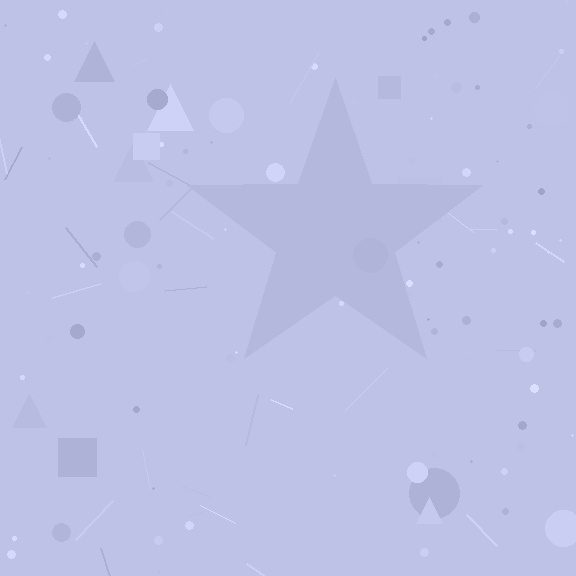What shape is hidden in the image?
A star is hidden in the image.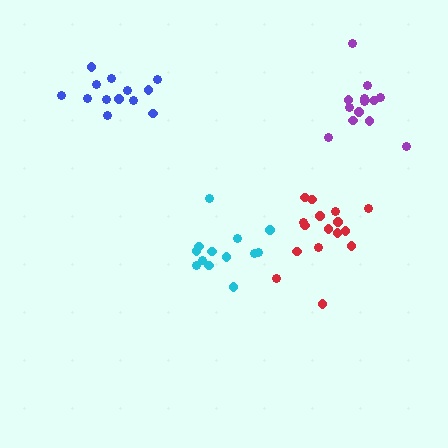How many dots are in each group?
Group 1: 13 dots, Group 2: 16 dots, Group 3: 13 dots, Group 4: 13 dots (55 total).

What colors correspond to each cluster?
The clusters are colored: blue, red, cyan, purple.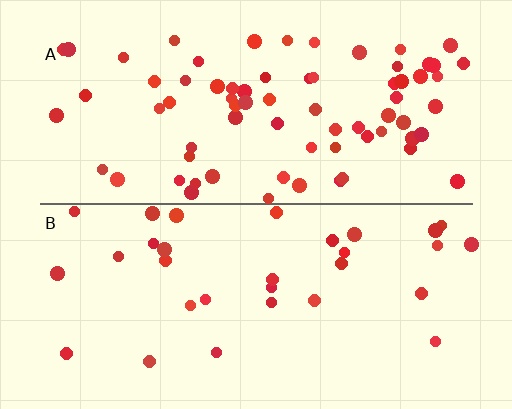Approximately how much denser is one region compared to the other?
Approximately 2.3× — region A over region B.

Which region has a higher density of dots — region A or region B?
A (the top).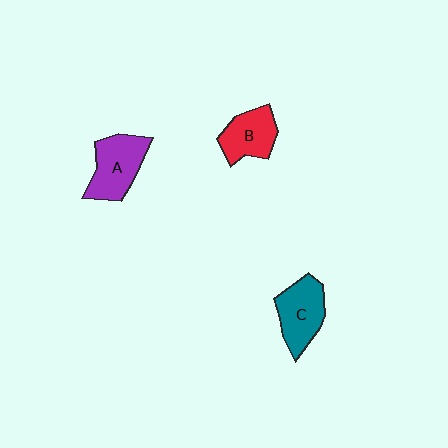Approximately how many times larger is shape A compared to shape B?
Approximately 1.2 times.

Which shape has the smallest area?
Shape B (red).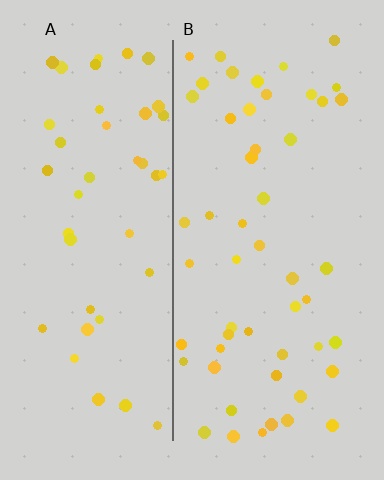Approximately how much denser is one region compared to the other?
Approximately 1.2× — region B over region A.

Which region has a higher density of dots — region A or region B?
B (the right).